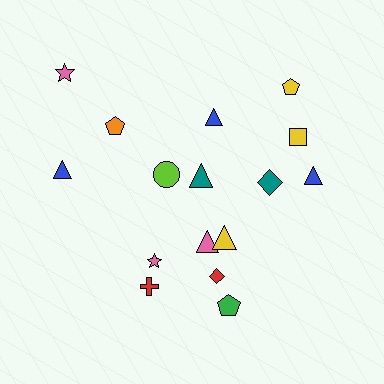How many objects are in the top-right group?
There are 6 objects.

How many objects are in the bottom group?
There are 6 objects.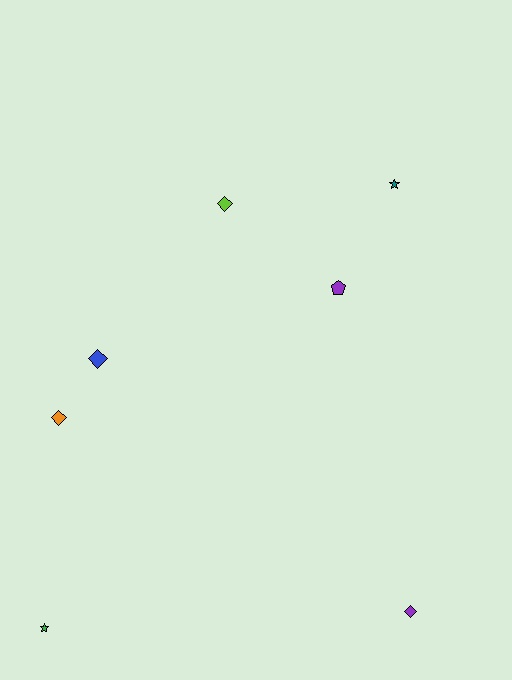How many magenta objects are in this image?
There are no magenta objects.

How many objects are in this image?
There are 7 objects.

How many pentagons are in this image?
There is 1 pentagon.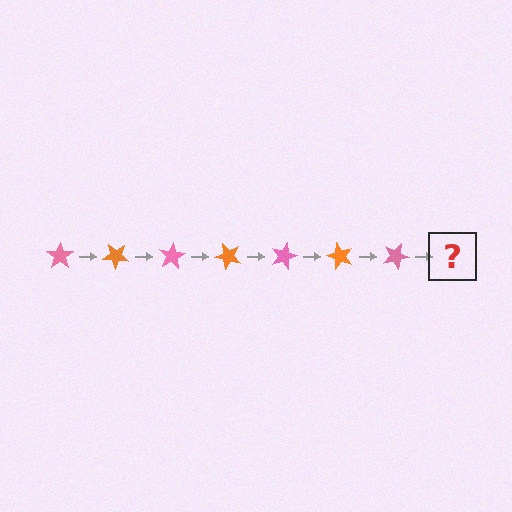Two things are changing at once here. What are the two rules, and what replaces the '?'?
The two rules are that it rotates 40 degrees each step and the color cycles through pink and orange. The '?' should be an orange star, rotated 280 degrees from the start.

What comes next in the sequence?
The next element should be an orange star, rotated 280 degrees from the start.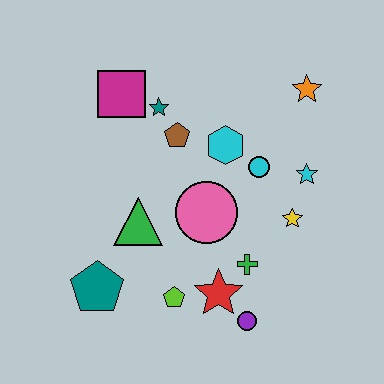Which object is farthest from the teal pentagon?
The orange star is farthest from the teal pentagon.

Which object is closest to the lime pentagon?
The red star is closest to the lime pentagon.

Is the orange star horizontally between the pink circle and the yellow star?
No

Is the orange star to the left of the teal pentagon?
No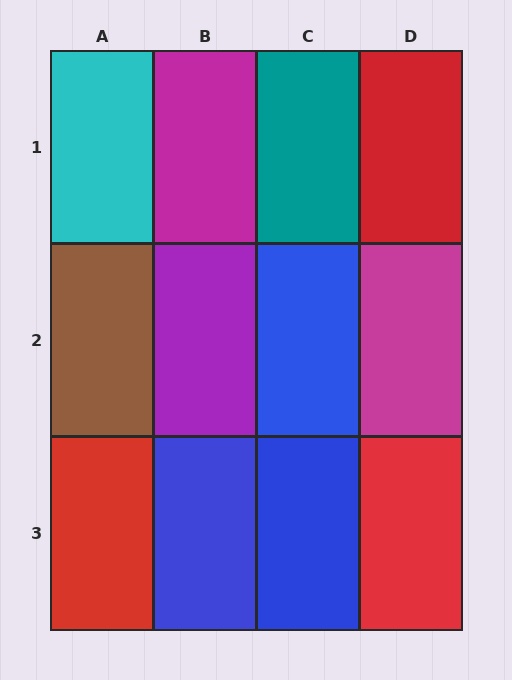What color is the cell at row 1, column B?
Magenta.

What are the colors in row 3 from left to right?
Red, blue, blue, red.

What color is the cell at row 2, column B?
Purple.